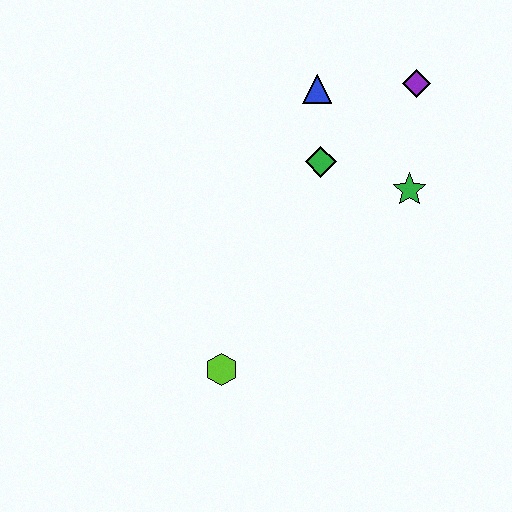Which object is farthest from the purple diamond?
The lime hexagon is farthest from the purple diamond.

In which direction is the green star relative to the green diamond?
The green star is to the right of the green diamond.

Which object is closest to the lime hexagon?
The green diamond is closest to the lime hexagon.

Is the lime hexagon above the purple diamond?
No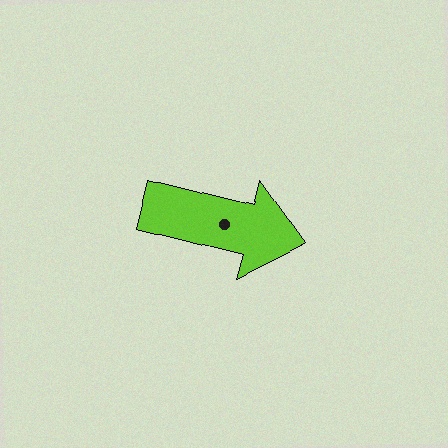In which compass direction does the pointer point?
East.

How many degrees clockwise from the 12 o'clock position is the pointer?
Approximately 104 degrees.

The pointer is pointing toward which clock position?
Roughly 3 o'clock.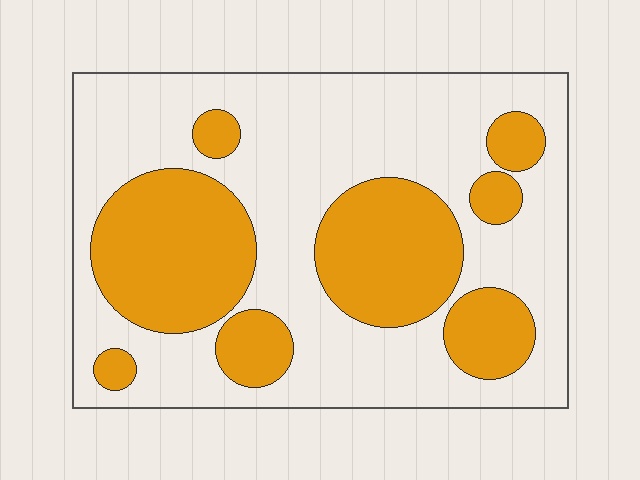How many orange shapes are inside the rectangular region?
8.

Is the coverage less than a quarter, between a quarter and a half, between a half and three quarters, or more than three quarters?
Between a quarter and a half.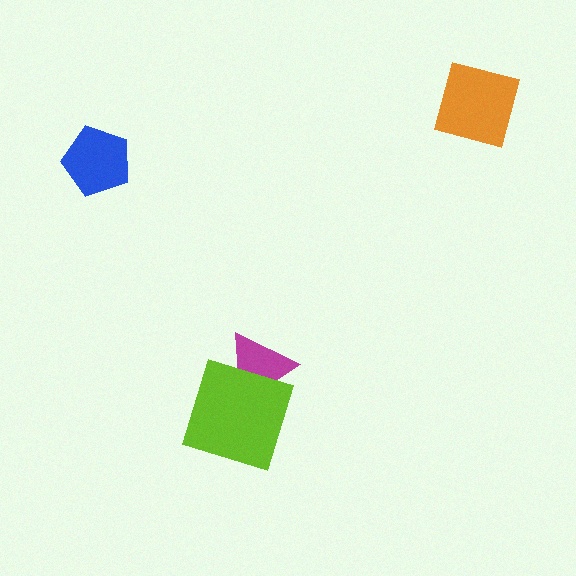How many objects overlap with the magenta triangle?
1 object overlaps with the magenta triangle.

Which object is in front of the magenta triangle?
The lime square is in front of the magenta triangle.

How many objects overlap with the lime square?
1 object overlaps with the lime square.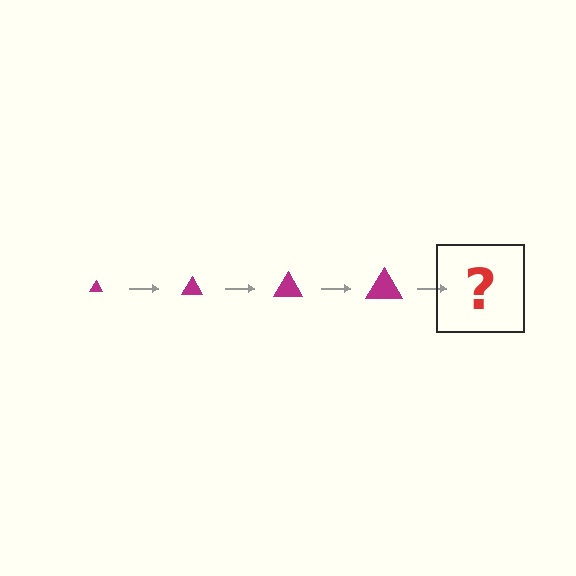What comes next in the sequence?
The next element should be a magenta triangle, larger than the previous one.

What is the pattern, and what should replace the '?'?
The pattern is that the triangle gets progressively larger each step. The '?' should be a magenta triangle, larger than the previous one.